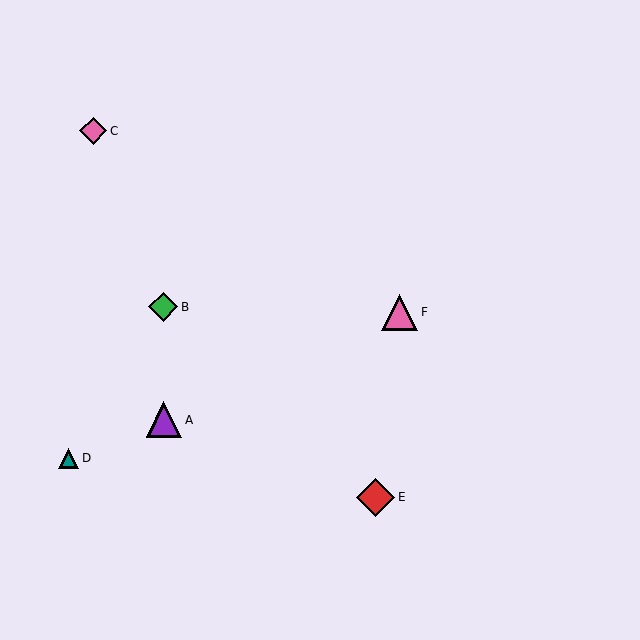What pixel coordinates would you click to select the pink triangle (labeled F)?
Click at (399, 312) to select the pink triangle F.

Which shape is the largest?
The red diamond (labeled E) is the largest.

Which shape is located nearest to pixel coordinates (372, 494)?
The red diamond (labeled E) at (375, 497) is nearest to that location.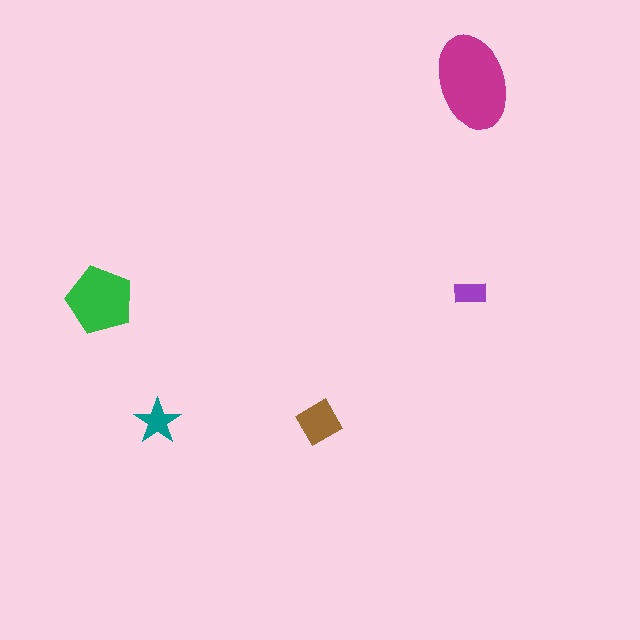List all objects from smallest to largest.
The purple rectangle, the teal star, the brown diamond, the green pentagon, the magenta ellipse.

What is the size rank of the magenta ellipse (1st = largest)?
1st.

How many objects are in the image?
There are 5 objects in the image.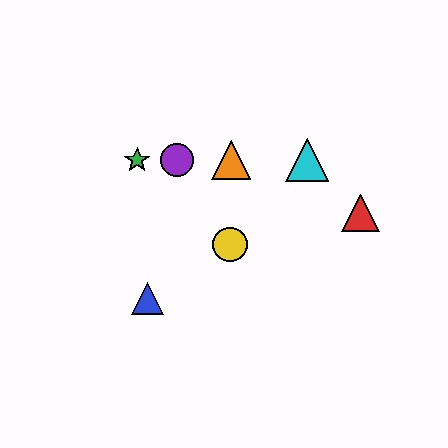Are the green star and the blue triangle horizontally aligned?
No, the green star is at y≈160 and the blue triangle is at y≈298.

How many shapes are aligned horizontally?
4 shapes (the green star, the purple circle, the orange triangle, the cyan triangle) are aligned horizontally.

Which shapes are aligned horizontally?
The green star, the purple circle, the orange triangle, the cyan triangle are aligned horizontally.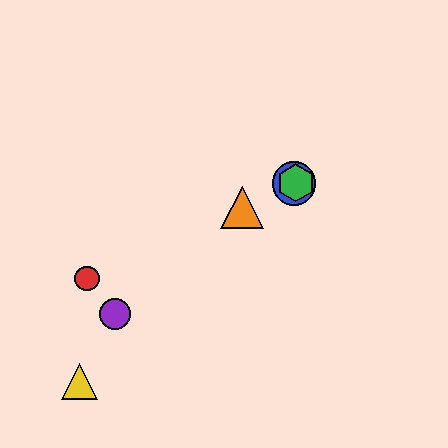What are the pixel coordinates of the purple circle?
The purple circle is at (115, 314).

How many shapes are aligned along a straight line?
4 shapes (the red circle, the blue circle, the green hexagon, the orange triangle) are aligned along a straight line.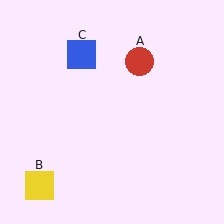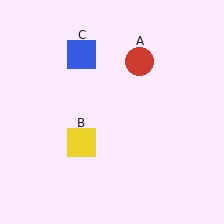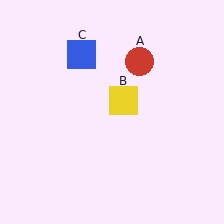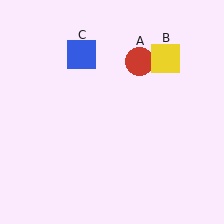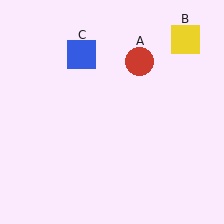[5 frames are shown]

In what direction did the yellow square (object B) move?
The yellow square (object B) moved up and to the right.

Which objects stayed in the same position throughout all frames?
Red circle (object A) and blue square (object C) remained stationary.